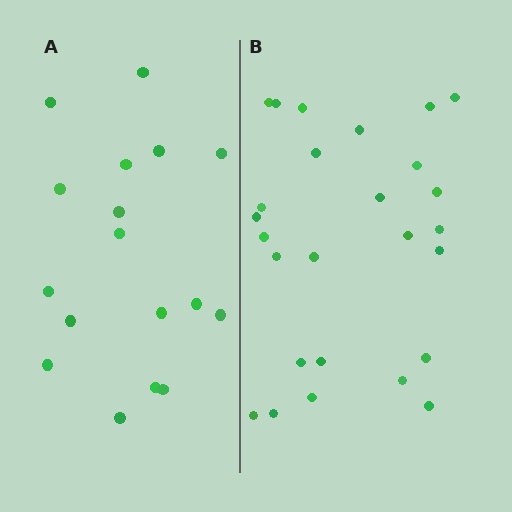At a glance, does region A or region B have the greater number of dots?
Region B (the right region) has more dots.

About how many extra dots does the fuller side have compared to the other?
Region B has roughly 8 or so more dots than region A.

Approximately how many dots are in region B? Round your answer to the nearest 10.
About 30 dots. (The exact count is 26, which rounds to 30.)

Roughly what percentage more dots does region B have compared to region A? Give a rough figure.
About 55% more.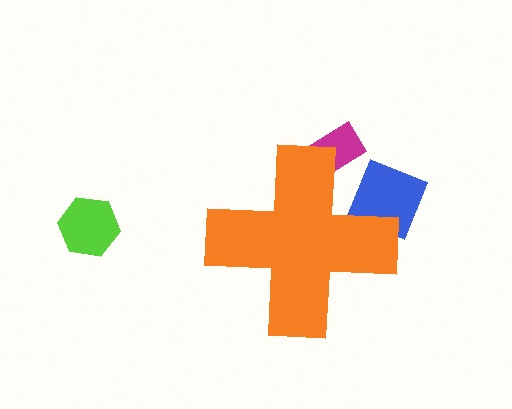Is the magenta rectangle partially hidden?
Yes, the magenta rectangle is partially hidden behind the orange cross.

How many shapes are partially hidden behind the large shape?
2 shapes are partially hidden.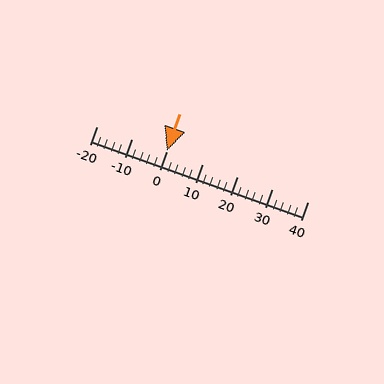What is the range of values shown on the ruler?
The ruler shows values from -20 to 40.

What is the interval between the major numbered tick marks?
The major tick marks are spaced 10 units apart.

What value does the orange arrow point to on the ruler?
The orange arrow points to approximately 0.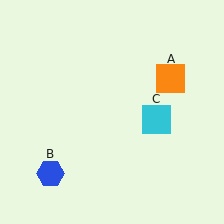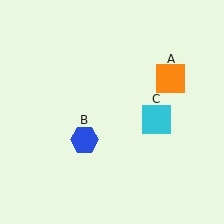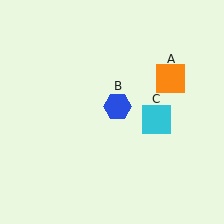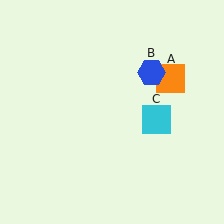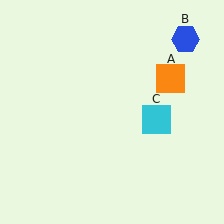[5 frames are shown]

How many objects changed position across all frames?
1 object changed position: blue hexagon (object B).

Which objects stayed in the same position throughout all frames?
Orange square (object A) and cyan square (object C) remained stationary.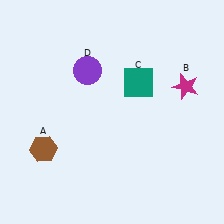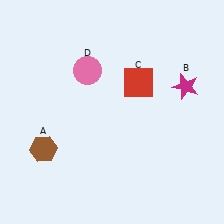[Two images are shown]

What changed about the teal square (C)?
In Image 1, C is teal. In Image 2, it changed to red.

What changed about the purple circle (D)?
In Image 1, D is purple. In Image 2, it changed to pink.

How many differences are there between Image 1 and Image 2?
There are 2 differences between the two images.